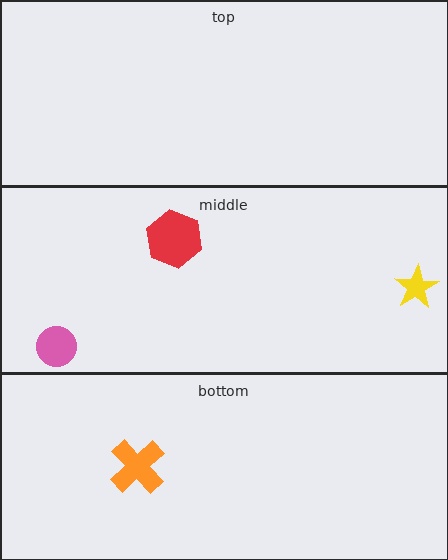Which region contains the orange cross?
The bottom region.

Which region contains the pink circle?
The middle region.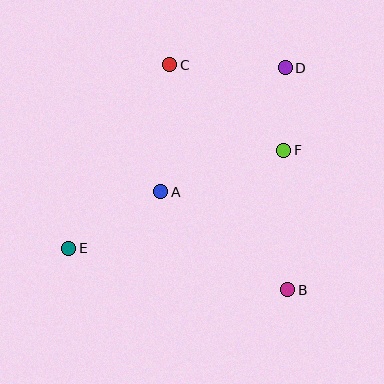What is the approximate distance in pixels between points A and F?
The distance between A and F is approximately 130 pixels.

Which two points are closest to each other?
Points D and F are closest to each other.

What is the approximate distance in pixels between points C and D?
The distance between C and D is approximately 115 pixels.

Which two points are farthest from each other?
Points D and E are farthest from each other.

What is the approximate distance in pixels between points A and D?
The distance between A and D is approximately 176 pixels.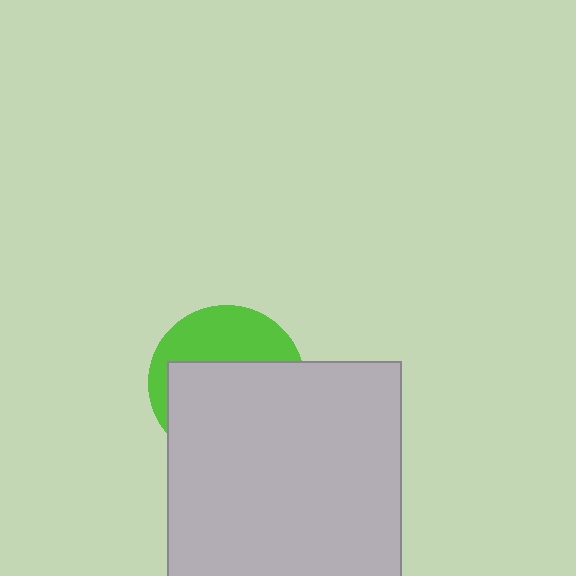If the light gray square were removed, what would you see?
You would see the complete lime circle.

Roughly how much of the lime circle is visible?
A small part of it is visible (roughly 38%).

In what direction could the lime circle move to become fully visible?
The lime circle could move up. That would shift it out from behind the light gray square entirely.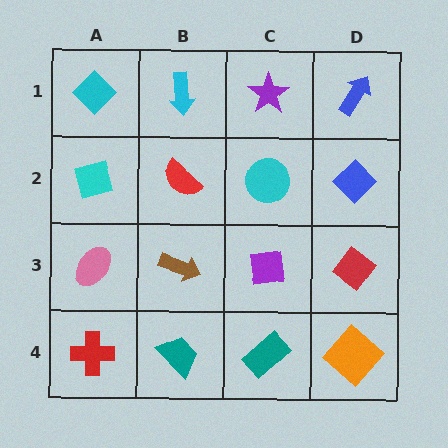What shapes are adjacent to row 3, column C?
A cyan circle (row 2, column C), a teal rectangle (row 4, column C), a brown arrow (row 3, column B), a red diamond (row 3, column D).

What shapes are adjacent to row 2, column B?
A cyan arrow (row 1, column B), a brown arrow (row 3, column B), a cyan square (row 2, column A), a cyan circle (row 2, column C).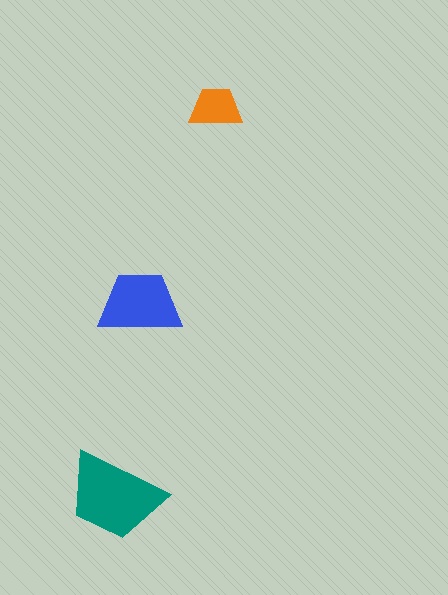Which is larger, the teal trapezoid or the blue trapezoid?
The teal one.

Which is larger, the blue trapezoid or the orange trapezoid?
The blue one.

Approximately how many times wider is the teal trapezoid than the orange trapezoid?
About 2 times wider.